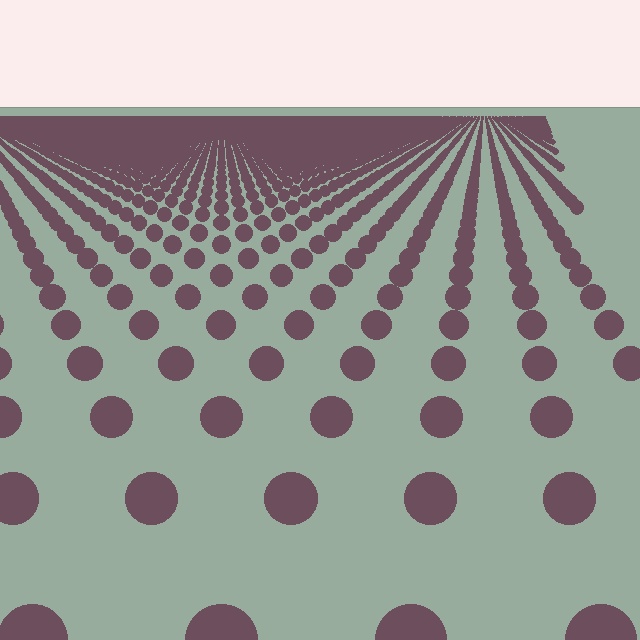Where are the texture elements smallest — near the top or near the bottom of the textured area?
Near the top.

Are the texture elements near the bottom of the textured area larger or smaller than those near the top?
Larger. Near the bottom, elements are closer to the viewer and appear at a bigger on-screen size.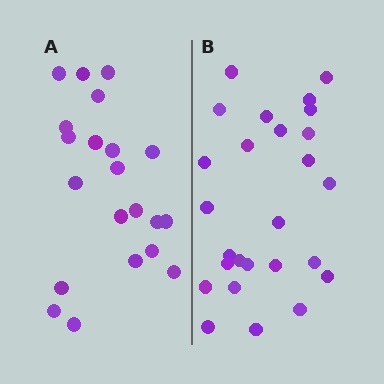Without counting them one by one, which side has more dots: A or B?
Region B (the right region) has more dots.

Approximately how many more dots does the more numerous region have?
Region B has about 5 more dots than region A.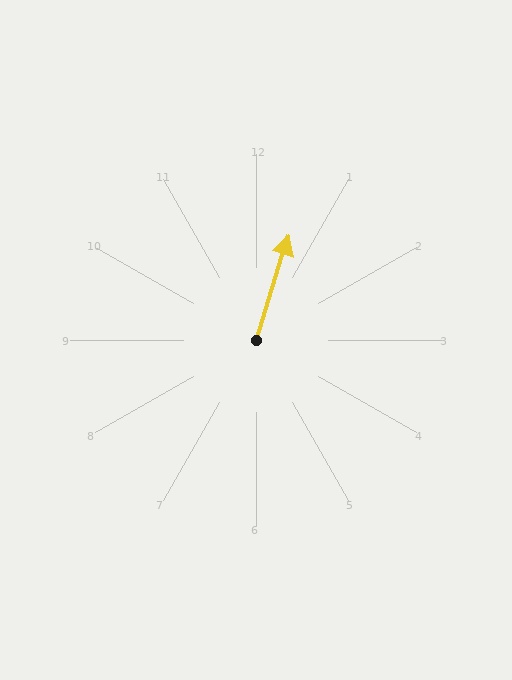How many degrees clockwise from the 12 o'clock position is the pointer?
Approximately 17 degrees.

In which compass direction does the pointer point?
North.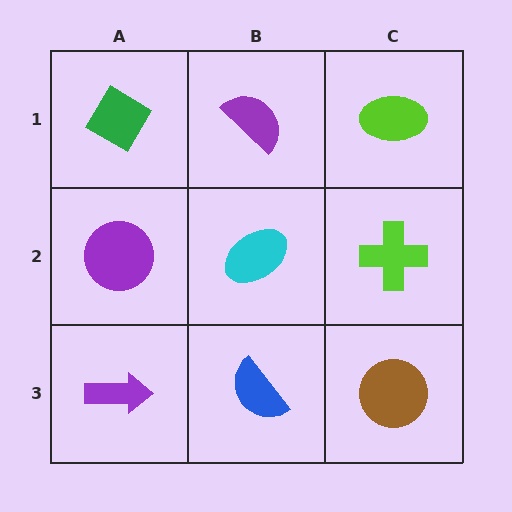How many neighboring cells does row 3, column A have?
2.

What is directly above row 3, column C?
A lime cross.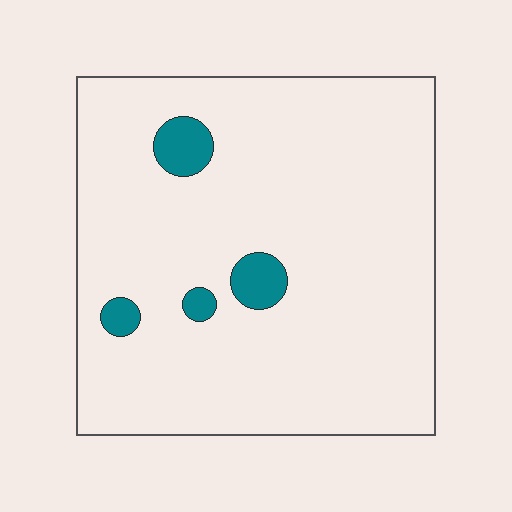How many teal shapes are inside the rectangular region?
4.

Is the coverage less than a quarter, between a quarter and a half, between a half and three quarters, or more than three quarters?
Less than a quarter.